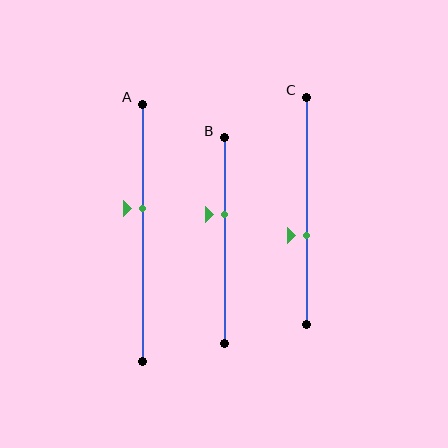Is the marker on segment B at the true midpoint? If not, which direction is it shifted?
No, the marker on segment B is shifted upward by about 12% of the segment length.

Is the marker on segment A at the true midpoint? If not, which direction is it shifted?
No, the marker on segment A is shifted upward by about 10% of the segment length.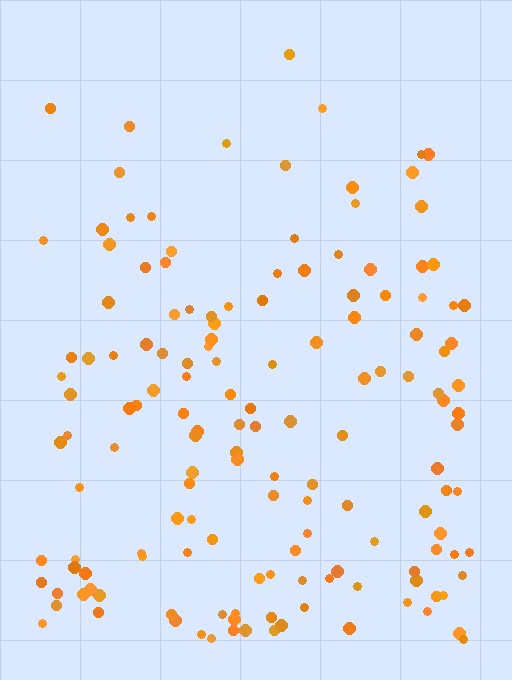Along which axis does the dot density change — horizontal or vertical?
Vertical.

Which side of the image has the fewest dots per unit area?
The top.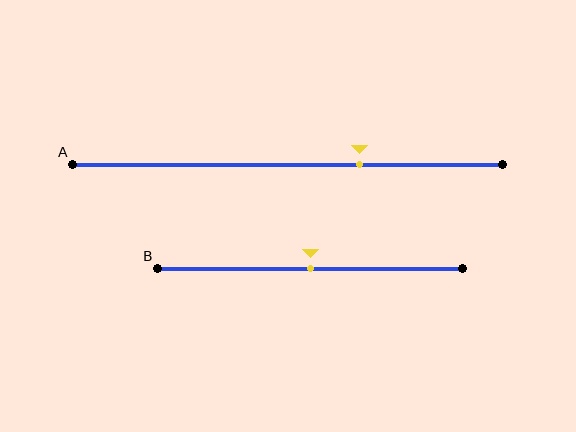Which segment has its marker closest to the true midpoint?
Segment B has its marker closest to the true midpoint.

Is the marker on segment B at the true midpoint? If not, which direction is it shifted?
Yes, the marker on segment B is at the true midpoint.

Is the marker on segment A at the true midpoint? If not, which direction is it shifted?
No, the marker on segment A is shifted to the right by about 17% of the segment length.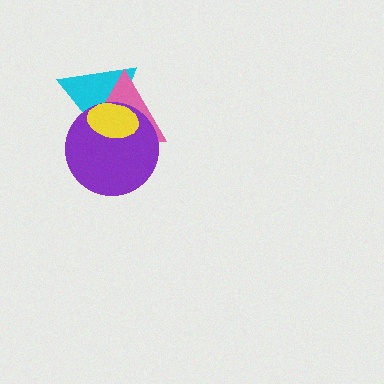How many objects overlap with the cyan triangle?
3 objects overlap with the cyan triangle.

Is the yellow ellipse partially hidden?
No, no other shape covers it.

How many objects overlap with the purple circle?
3 objects overlap with the purple circle.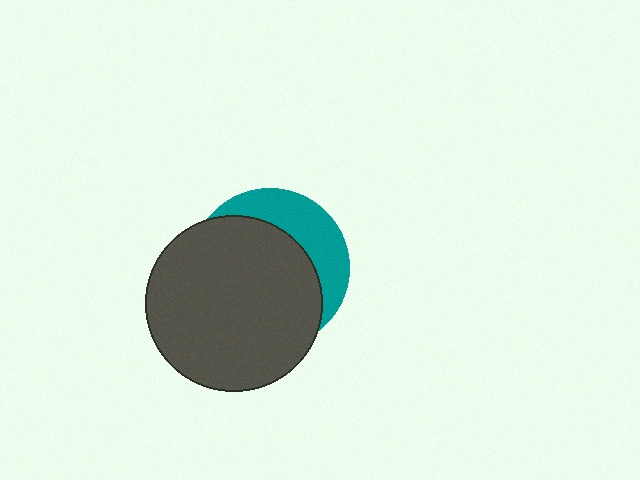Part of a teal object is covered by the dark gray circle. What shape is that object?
It is a circle.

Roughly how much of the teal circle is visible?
A small part of it is visible (roughly 31%).